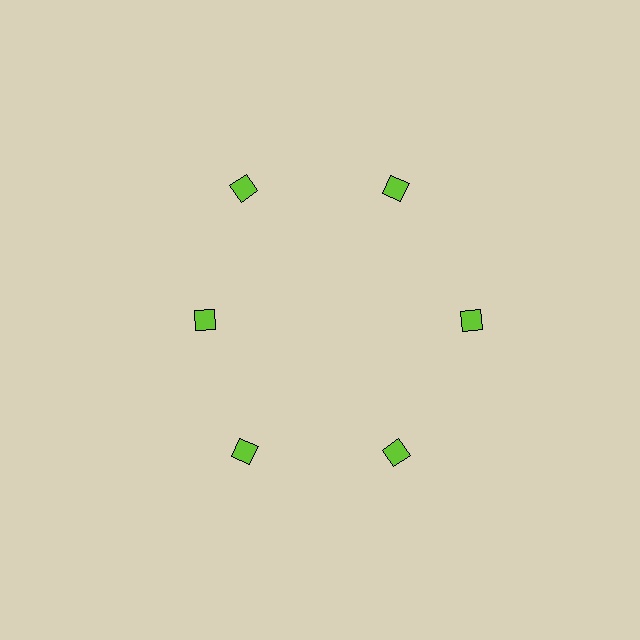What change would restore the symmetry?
The symmetry would be restored by moving it outward, back onto the ring so that all 6 squares sit at equal angles and equal distance from the center.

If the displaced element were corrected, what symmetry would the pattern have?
It would have 6-fold rotational symmetry — the pattern would map onto itself every 60 degrees.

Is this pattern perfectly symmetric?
No. The 6 lime squares are arranged in a ring, but one element near the 9 o'clock position is pulled inward toward the center, breaking the 6-fold rotational symmetry.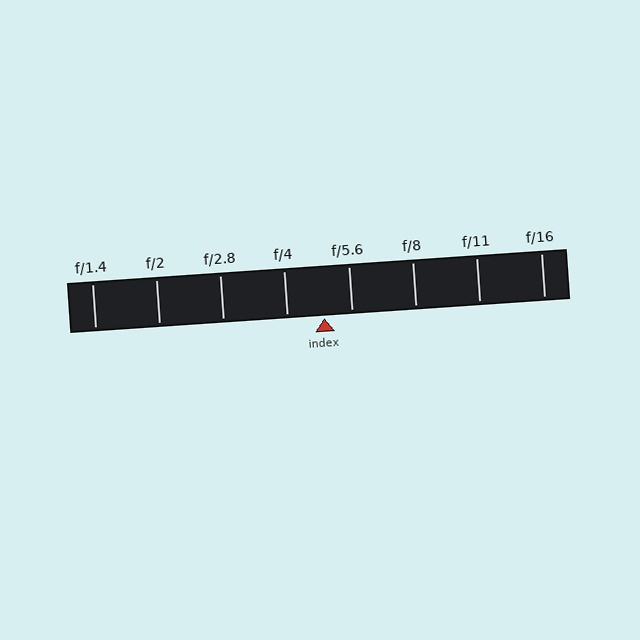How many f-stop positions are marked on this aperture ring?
There are 8 f-stop positions marked.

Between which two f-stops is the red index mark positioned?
The index mark is between f/4 and f/5.6.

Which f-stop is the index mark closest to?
The index mark is closest to f/5.6.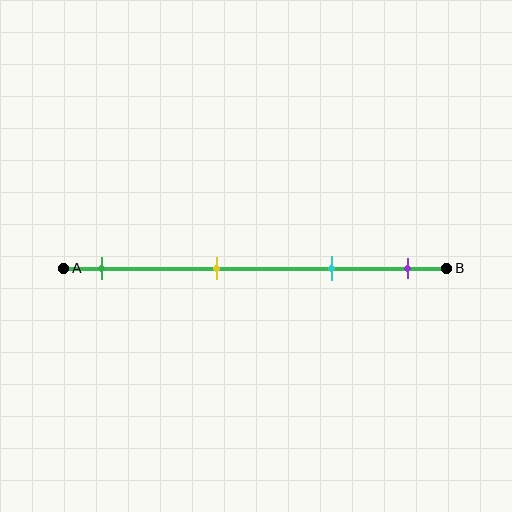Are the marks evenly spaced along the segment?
No, the marks are not evenly spaced.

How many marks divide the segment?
There are 4 marks dividing the segment.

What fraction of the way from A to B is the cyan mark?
The cyan mark is approximately 70% (0.7) of the way from A to B.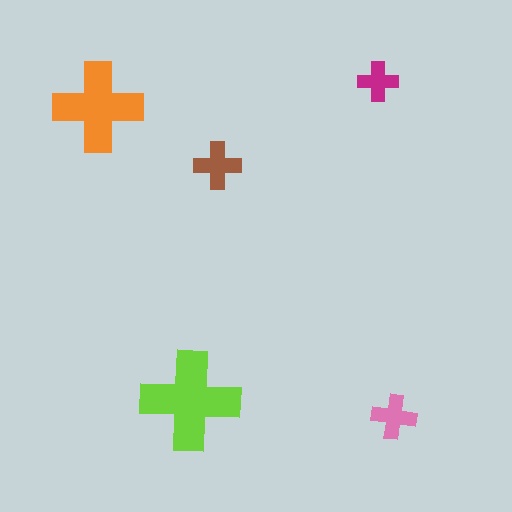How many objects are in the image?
There are 5 objects in the image.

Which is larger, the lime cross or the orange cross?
The lime one.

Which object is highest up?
The magenta cross is topmost.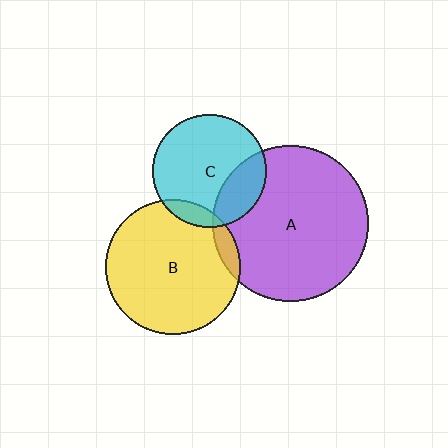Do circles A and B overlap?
Yes.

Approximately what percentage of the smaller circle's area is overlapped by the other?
Approximately 5%.